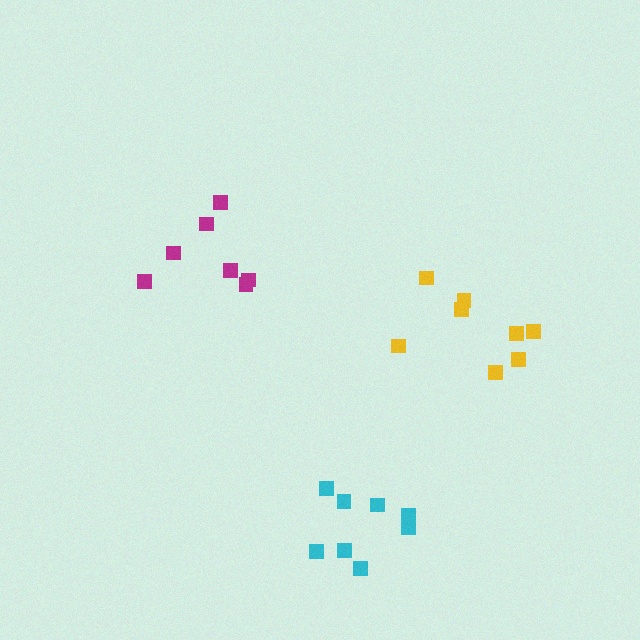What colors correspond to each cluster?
The clusters are colored: yellow, magenta, cyan.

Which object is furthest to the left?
The magenta cluster is leftmost.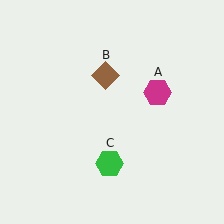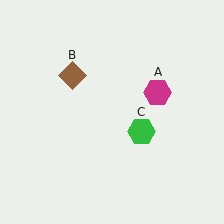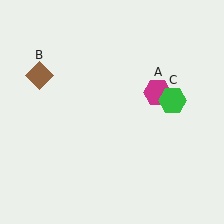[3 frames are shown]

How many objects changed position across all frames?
2 objects changed position: brown diamond (object B), green hexagon (object C).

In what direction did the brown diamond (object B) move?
The brown diamond (object B) moved left.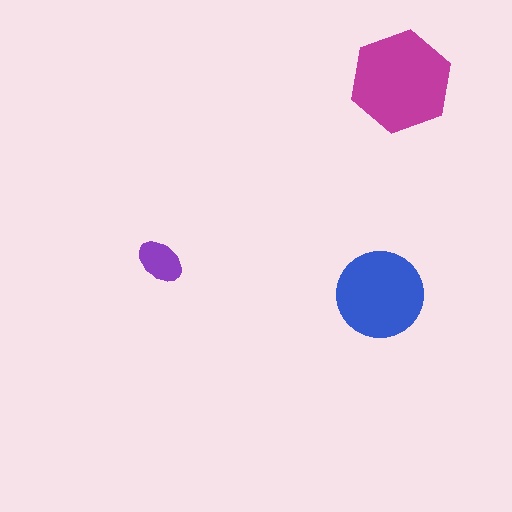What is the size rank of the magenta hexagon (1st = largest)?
1st.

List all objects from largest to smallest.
The magenta hexagon, the blue circle, the purple ellipse.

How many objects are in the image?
There are 3 objects in the image.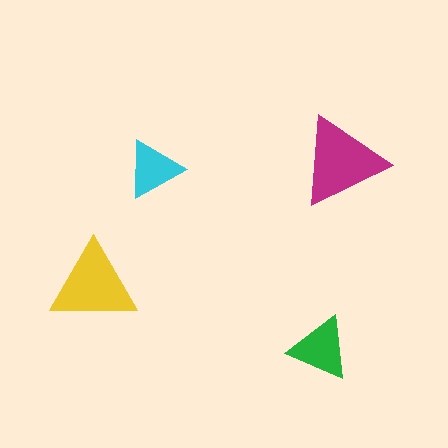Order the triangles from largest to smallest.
the magenta one, the yellow one, the green one, the cyan one.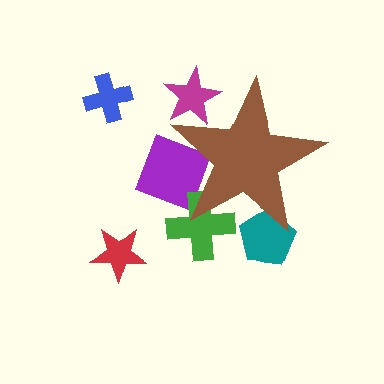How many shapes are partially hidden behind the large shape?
4 shapes are partially hidden.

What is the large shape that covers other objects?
A brown star.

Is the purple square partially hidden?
Yes, the purple square is partially hidden behind the brown star.